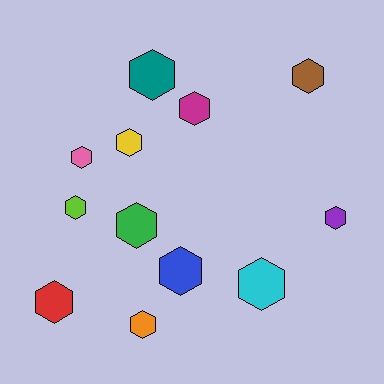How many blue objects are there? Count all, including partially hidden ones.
There is 1 blue object.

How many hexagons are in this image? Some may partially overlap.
There are 12 hexagons.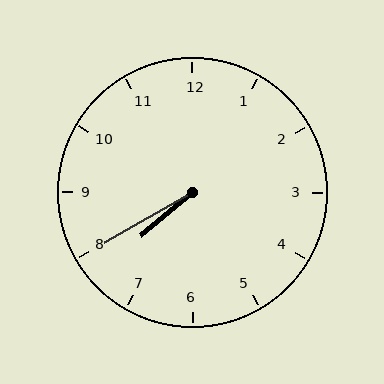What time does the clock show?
7:40.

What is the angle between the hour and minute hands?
Approximately 10 degrees.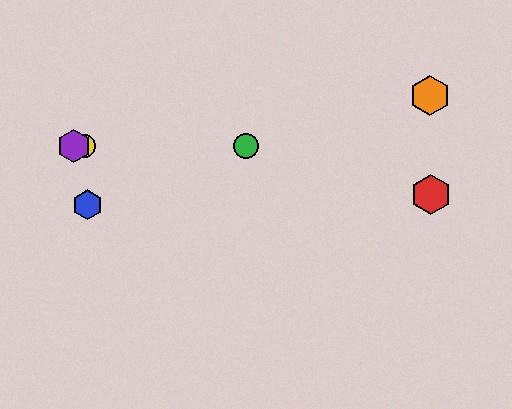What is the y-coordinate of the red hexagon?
The red hexagon is at y≈195.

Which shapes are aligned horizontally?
The green circle, the yellow circle, the purple hexagon are aligned horizontally.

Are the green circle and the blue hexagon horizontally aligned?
No, the green circle is at y≈146 and the blue hexagon is at y≈205.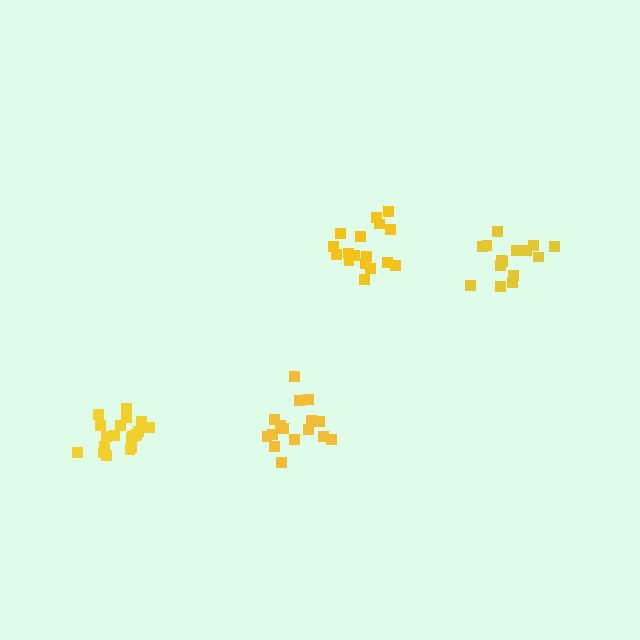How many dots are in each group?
Group 1: 16 dots, Group 2: 16 dots, Group 3: 17 dots, Group 4: 21 dots (70 total).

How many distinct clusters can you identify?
There are 4 distinct clusters.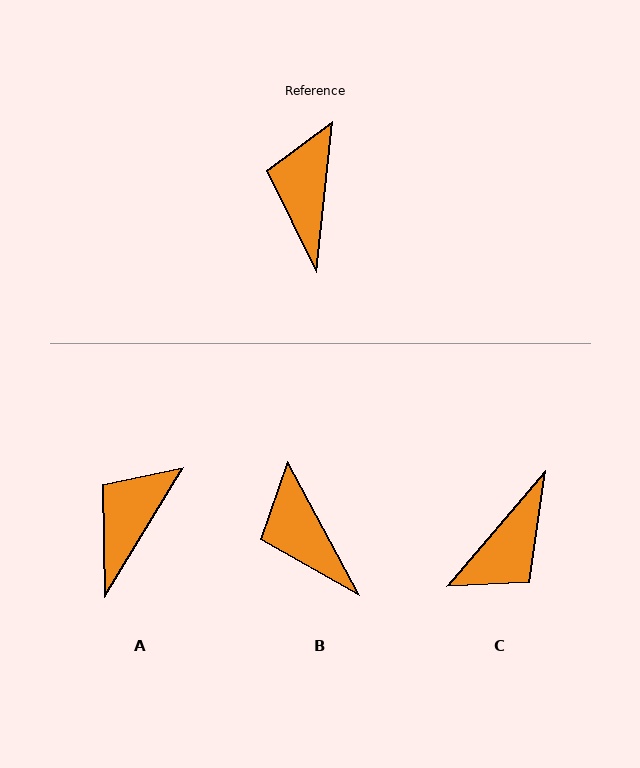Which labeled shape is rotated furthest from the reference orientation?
C, about 145 degrees away.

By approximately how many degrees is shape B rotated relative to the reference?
Approximately 34 degrees counter-clockwise.